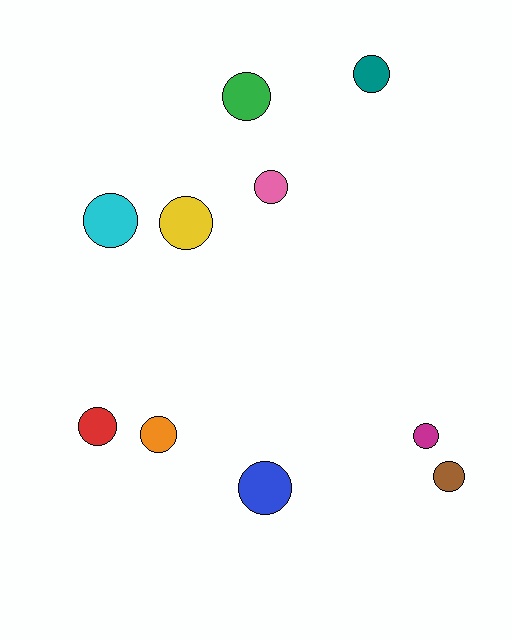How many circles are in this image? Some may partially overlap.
There are 10 circles.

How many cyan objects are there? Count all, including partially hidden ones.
There is 1 cyan object.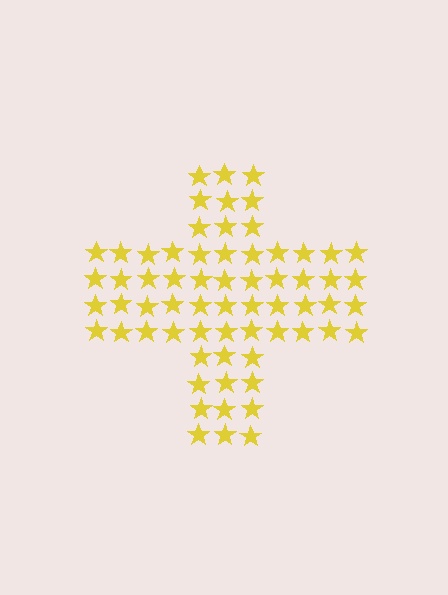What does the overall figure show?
The overall figure shows a cross.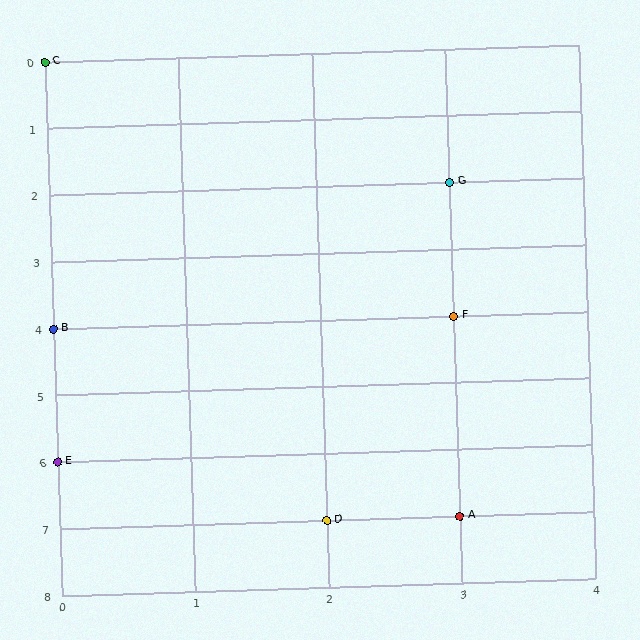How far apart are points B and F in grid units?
Points B and F are 3 columns apart.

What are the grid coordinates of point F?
Point F is at grid coordinates (3, 4).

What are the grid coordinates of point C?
Point C is at grid coordinates (0, 0).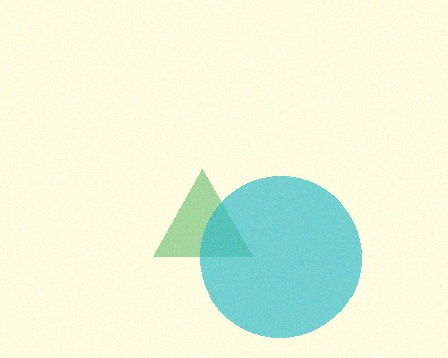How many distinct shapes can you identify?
There are 2 distinct shapes: a green triangle, a cyan circle.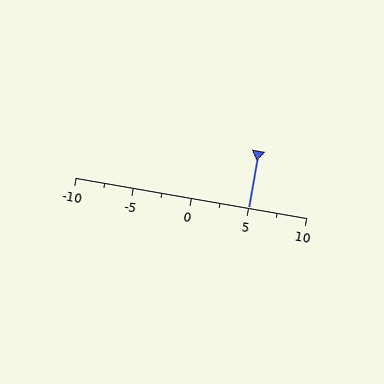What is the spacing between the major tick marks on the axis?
The major ticks are spaced 5 apart.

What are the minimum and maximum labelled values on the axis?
The axis runs from -10 to 10.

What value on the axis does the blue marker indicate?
The marker indicates approximately 5.